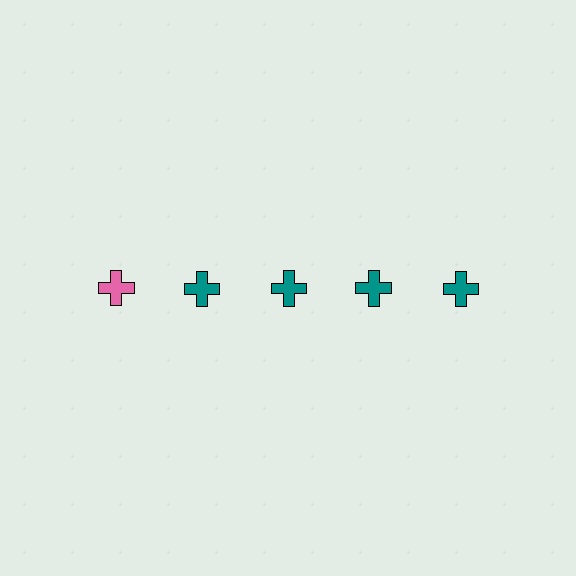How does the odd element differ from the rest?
It has a different color: pink instead of teal.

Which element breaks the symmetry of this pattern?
The pink cross in the top row, leftmost column breaks the symmetry. All other shapes are teal crosses.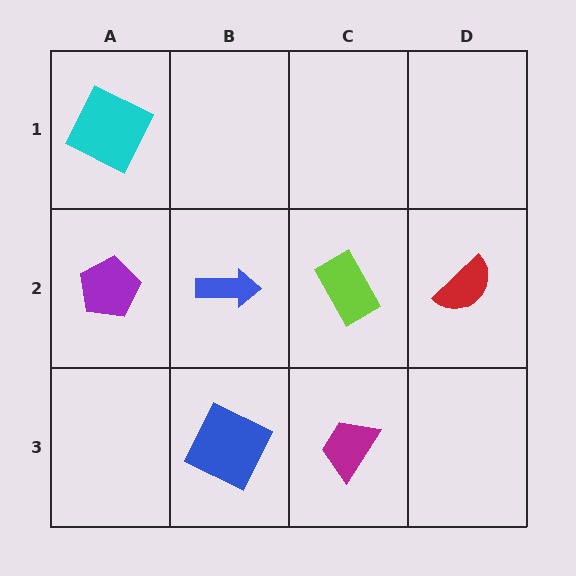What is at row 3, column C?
A magenta trapezoid.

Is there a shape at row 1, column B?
No, that cell is empty.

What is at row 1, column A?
A cyan square.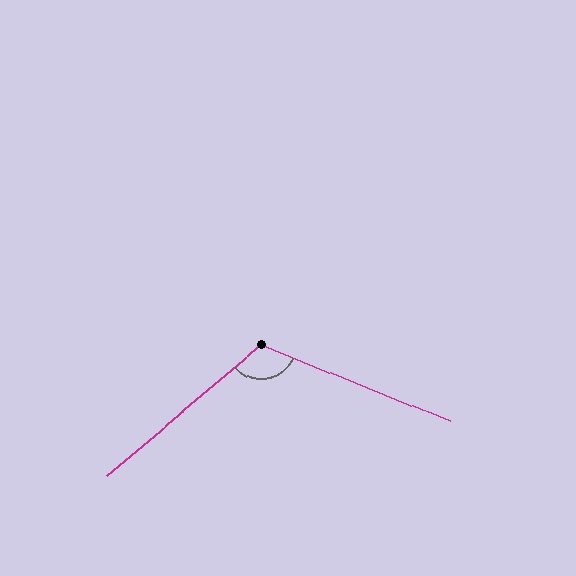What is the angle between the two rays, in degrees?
Approximately 118 degrees.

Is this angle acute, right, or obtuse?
It is obtuse.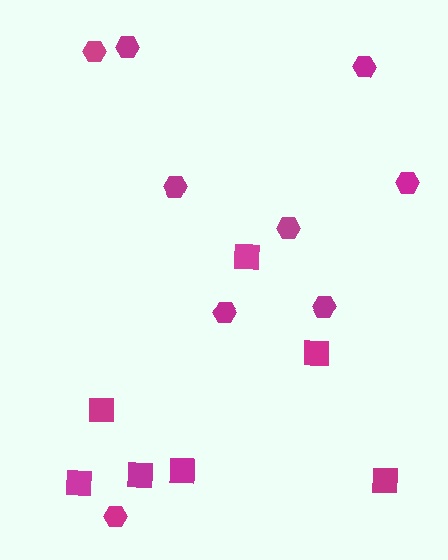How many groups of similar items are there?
There are 2 groups: one group of squares (7) and one group of hexagons (9).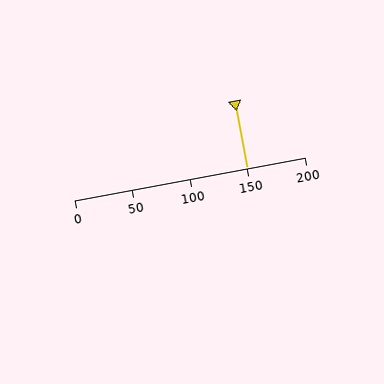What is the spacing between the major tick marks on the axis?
The major ticks are spaced 50 apart.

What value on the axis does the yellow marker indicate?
The marker indicates approximately 150.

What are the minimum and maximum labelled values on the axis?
The axis runs from 0 to 200.